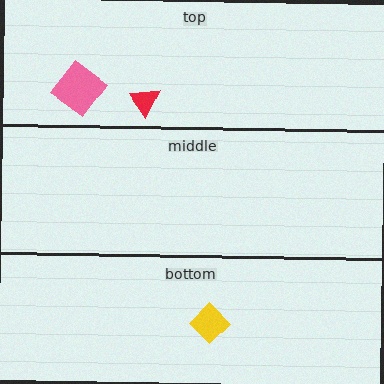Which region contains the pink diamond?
The top region.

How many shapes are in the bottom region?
1.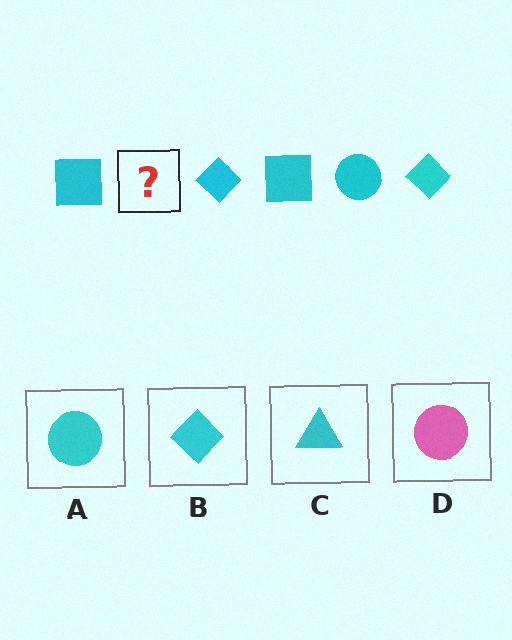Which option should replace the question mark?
Option A.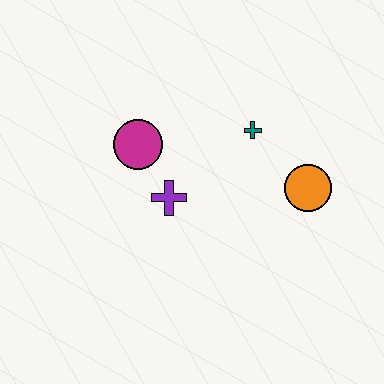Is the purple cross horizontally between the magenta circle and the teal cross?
Yes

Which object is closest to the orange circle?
The teal cross is closest to the orange circle.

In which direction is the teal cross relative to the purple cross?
The teal cross is to the right of the purple cross.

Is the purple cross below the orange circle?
Yes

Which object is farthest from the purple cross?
The orange circle is farthest from the purple cross.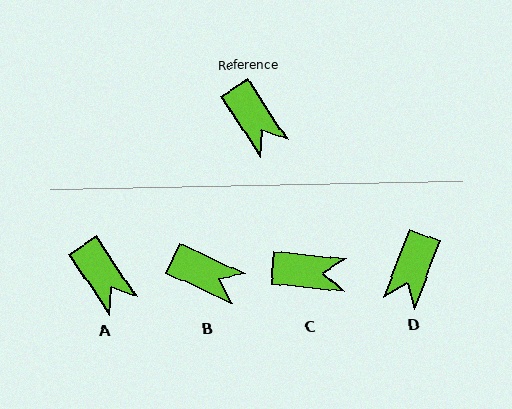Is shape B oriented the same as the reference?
No, it is off by about 32 degrees.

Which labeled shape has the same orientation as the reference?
A.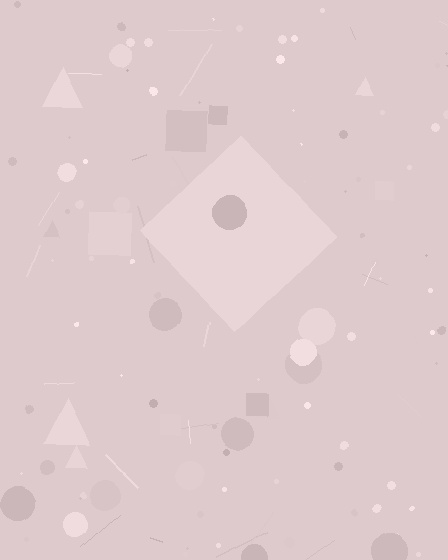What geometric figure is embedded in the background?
A diamond is embedded in the background.